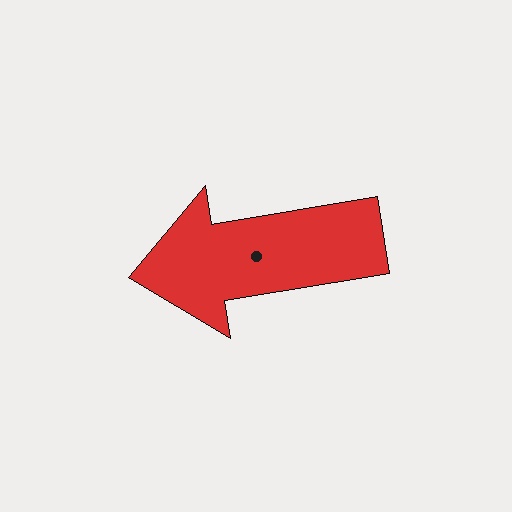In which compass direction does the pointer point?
West.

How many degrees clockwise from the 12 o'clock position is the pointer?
Approximately 261 degrees.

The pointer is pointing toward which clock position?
Roughly 9 o'clock.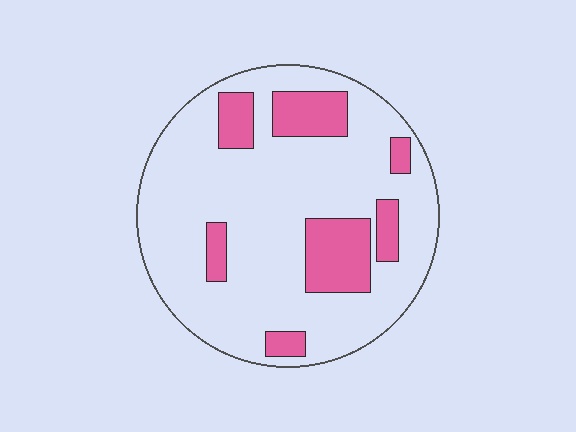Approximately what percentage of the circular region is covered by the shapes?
Approximately 20%.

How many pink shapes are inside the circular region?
7.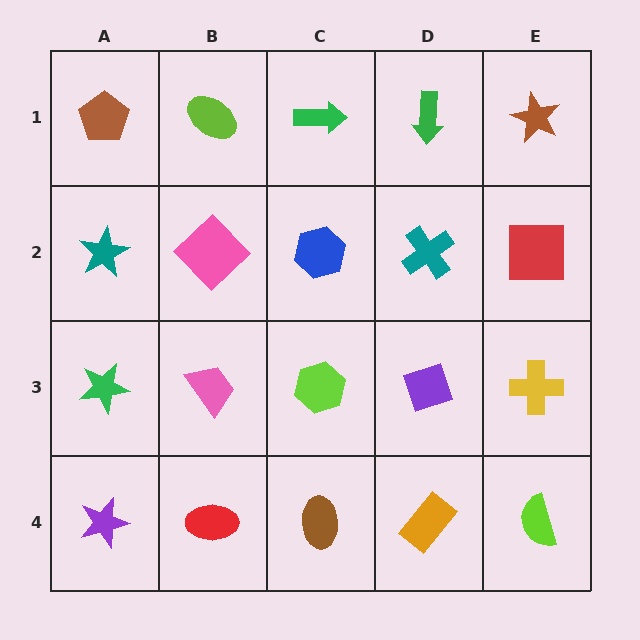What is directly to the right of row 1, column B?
A green arrow.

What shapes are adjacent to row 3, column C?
A blue hexagon (row 2, column C), a brown ellipse (row 4, column C), a pink trapezoid (row 3, column B), a purple diamond (row 3, column D).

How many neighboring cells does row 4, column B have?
3.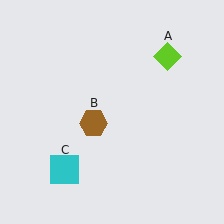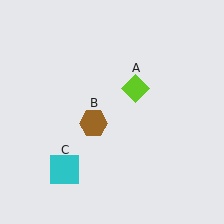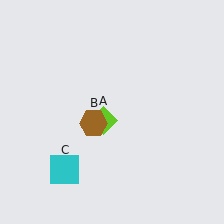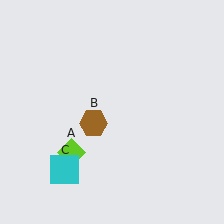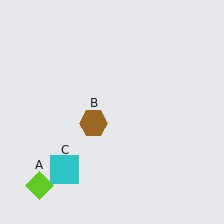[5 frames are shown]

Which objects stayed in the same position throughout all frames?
Brown hexagon (object B) and cyan square (object C) remained stationary.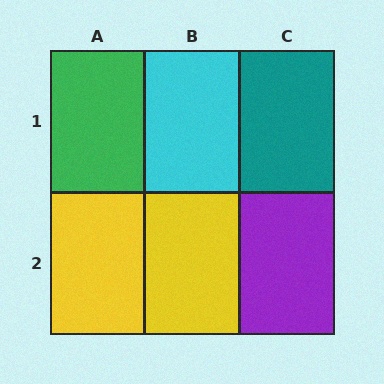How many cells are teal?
1 cell is teal.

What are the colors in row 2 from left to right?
Yellow, yellow, purple.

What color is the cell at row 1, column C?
Teal.